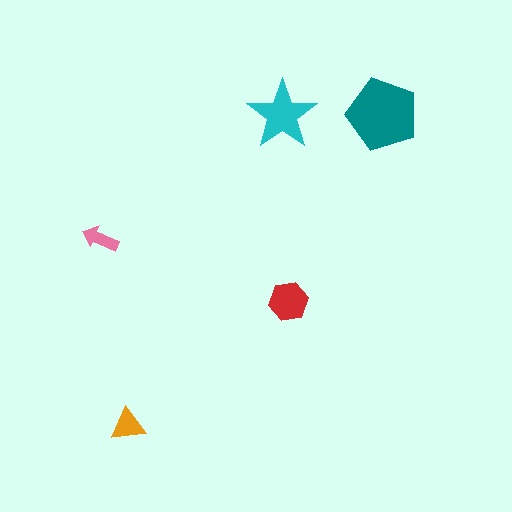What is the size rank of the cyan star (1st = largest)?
2nd.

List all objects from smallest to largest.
The pink arrow, the orange triangle, the red hexagon, the cyan star, the teal pentagon.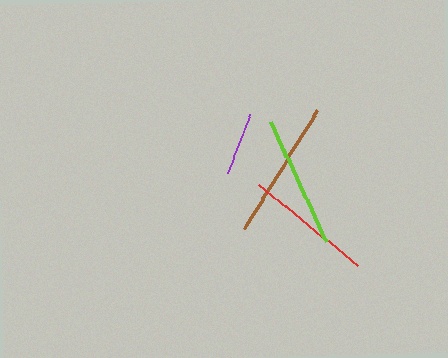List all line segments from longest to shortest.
From longest to shortest: brown, lime, red, purple.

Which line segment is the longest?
The brown line is the longest at approximately 139 pixels.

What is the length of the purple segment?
The purple segment is approximately 63 pixels long.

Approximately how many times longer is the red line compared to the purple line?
The red line is approximately 2.0 times the length of the purple line.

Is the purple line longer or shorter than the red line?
The red line is longer than the purple line.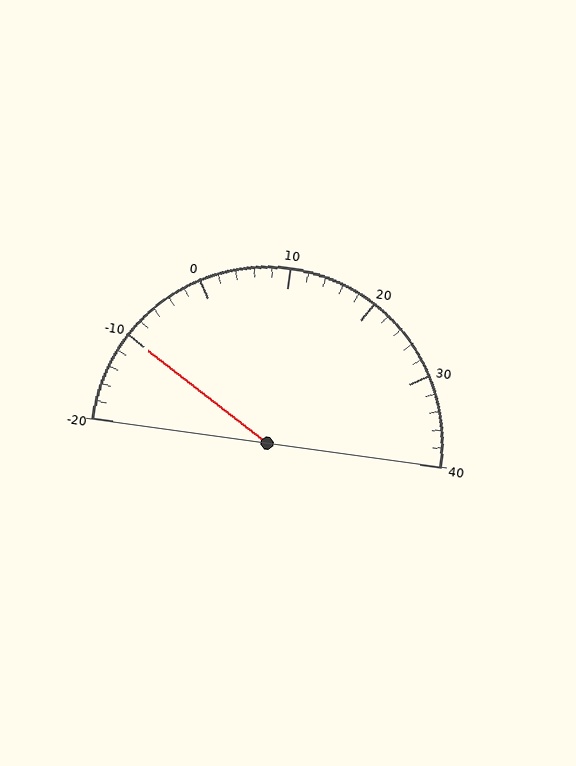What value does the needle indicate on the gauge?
The needle indicates approximately -10.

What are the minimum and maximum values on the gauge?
The gauge ranges from -20 to 40.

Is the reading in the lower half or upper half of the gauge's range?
The reading is in the lower half of the range (-20 to 40).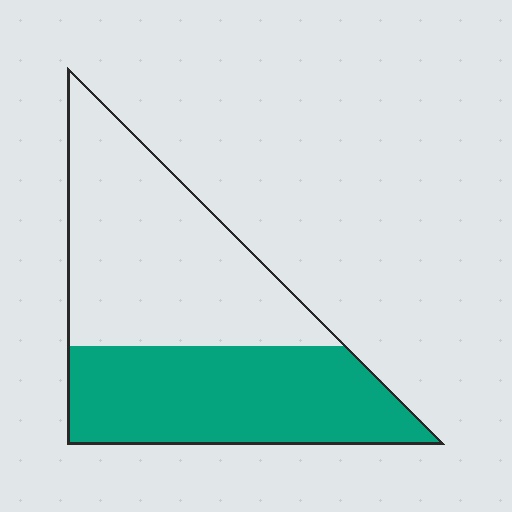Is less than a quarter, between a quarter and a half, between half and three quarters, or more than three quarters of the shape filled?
Between a quarter and a half.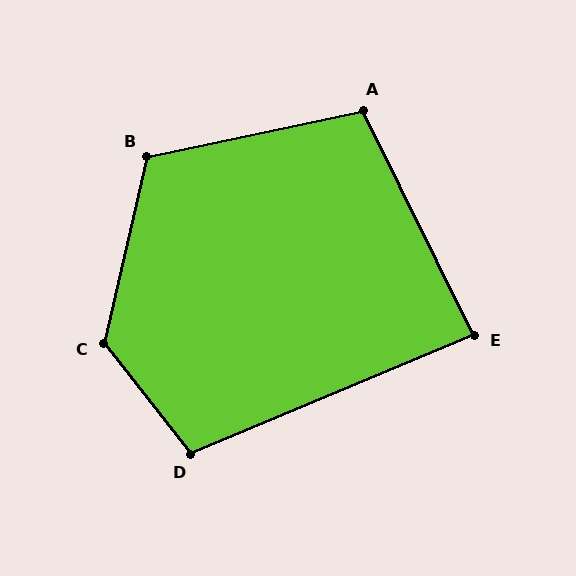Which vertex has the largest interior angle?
C, at approximately 129 degrees.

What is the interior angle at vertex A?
Approximately 104 degrees (obtuse).